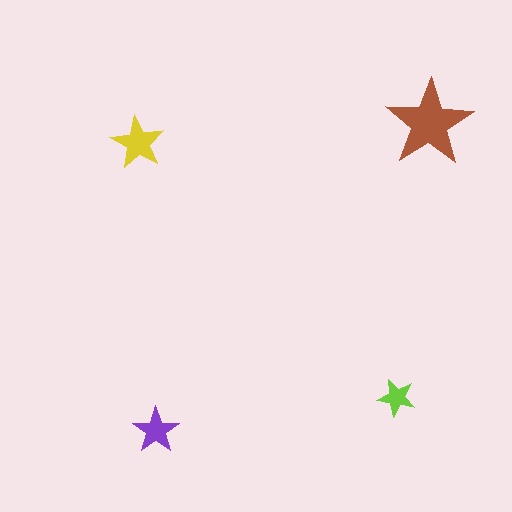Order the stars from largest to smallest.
the brown one, the yellow one, the purple one, the lime one.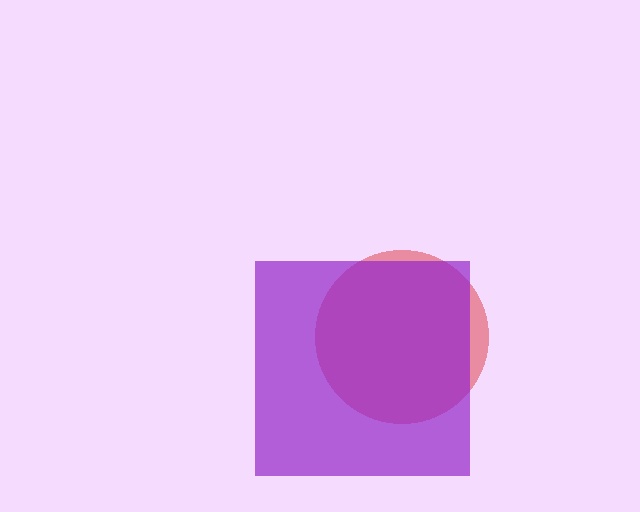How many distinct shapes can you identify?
There are 2 distinct shapes: a red circle, a purple square.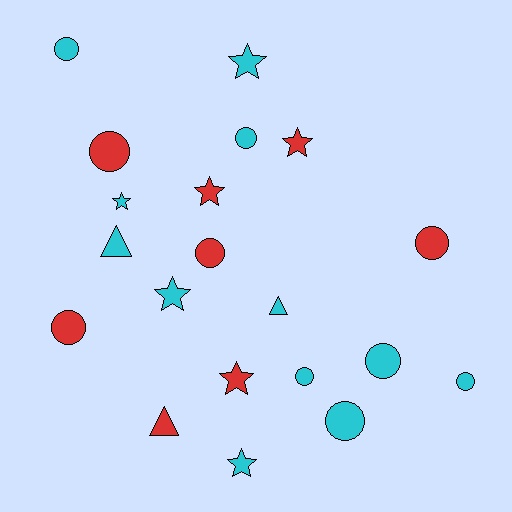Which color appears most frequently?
Cyan, with 12 objects.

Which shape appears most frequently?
Circle, with 10 objects.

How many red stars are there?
There are 3 red stars.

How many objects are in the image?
There are 20 objects.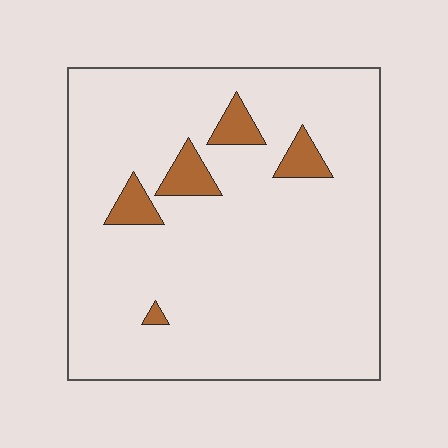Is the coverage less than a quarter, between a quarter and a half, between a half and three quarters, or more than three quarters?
Less than a quarter.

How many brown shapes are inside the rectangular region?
5.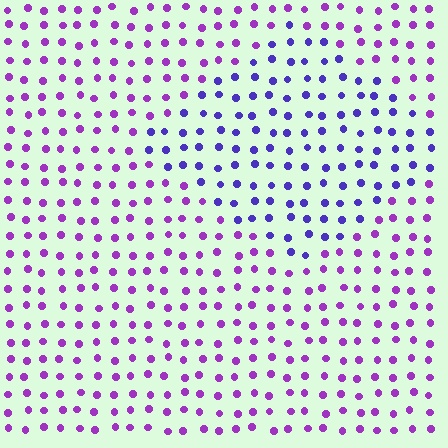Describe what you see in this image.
The image is filled with small purple elements in a uniform arrangement. A diamond-shaped region is visible where the elements are tinted to a slightly different hue, forming a subtle color boundary.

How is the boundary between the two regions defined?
The boundary is defined purely by a slight shift in hue (about 36 degrees). Spacing, size, and orientation are identical on both sides.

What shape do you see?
I see a diamond.